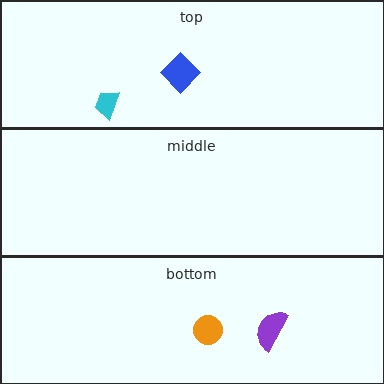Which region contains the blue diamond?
The top region.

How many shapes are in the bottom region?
2.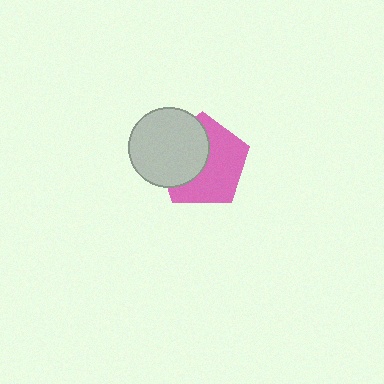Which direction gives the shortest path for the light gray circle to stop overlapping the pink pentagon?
Moving left gives the shortest separation.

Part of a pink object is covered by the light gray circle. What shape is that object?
It is a pentagon.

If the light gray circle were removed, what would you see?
You would see the complete pink pentagon.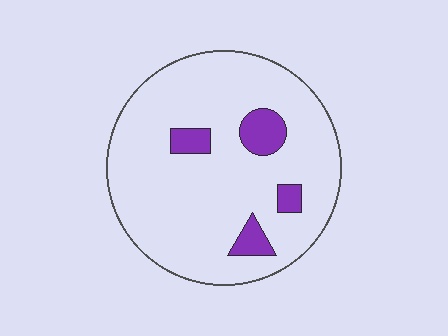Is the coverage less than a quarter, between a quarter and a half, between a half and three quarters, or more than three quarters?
Less than a quarter.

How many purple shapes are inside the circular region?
4.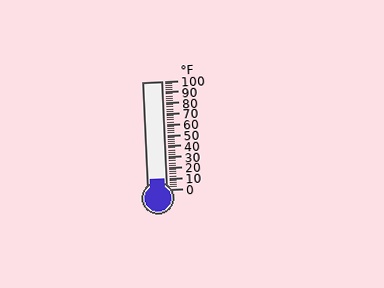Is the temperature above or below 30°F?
The temperature is below 30°F.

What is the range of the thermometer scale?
The thermometer scale ranges from 0°F to 100°F.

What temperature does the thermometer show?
The thermometer shows approximately 10°F.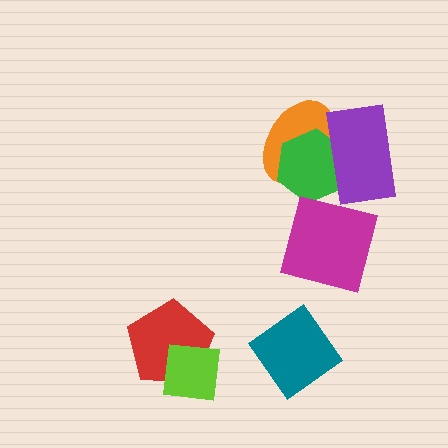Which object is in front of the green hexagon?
The purple rectangle is in front of the green hexagon.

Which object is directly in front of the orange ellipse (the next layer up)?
The green hexagon is directly in front of the orange ellipse.